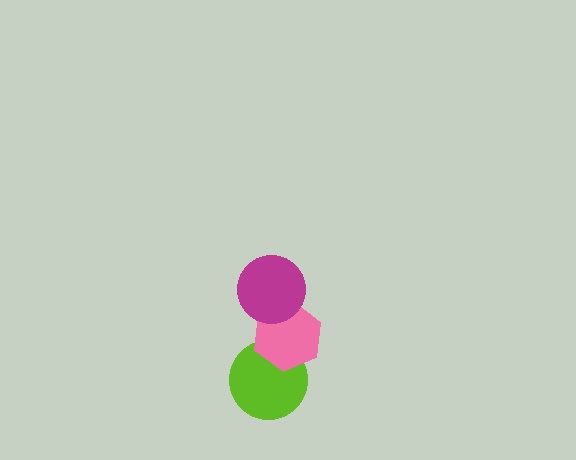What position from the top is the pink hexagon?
The pink hexagon is 2nd from the top.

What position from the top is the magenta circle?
The magenta circle is 1st from the top.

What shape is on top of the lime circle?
The pink hexagon is on top of the lime circle.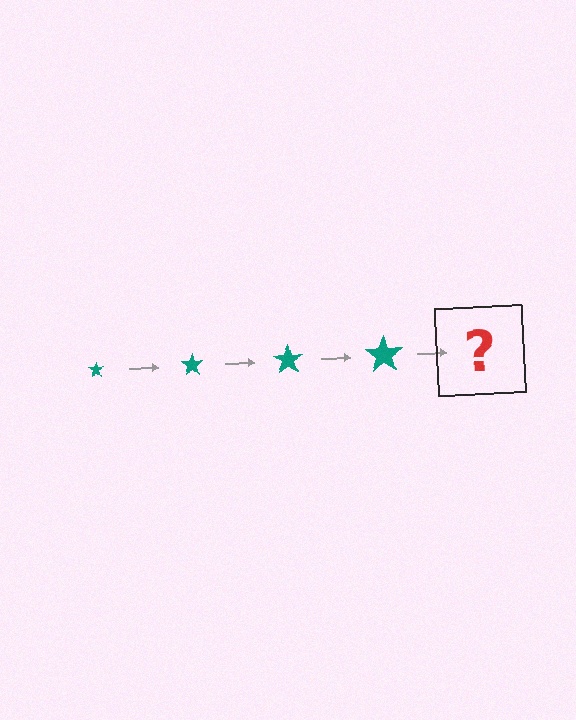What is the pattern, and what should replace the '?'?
The pattern is that the star gets progressively larger each step. The '?' should be a teal star, larger than the previous one.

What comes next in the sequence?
The next element should be a teal star, larger than the previous one.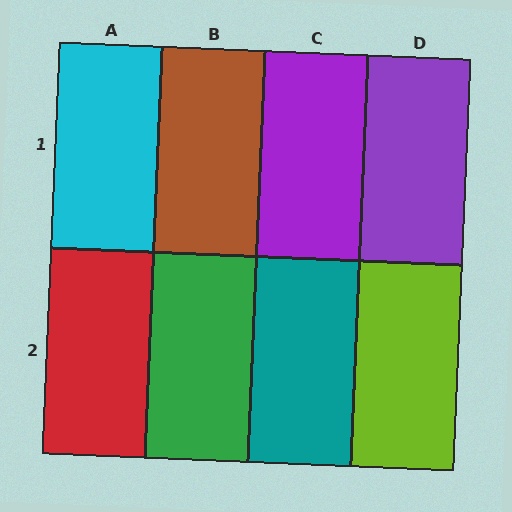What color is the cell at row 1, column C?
Purple.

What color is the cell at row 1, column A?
Cyan.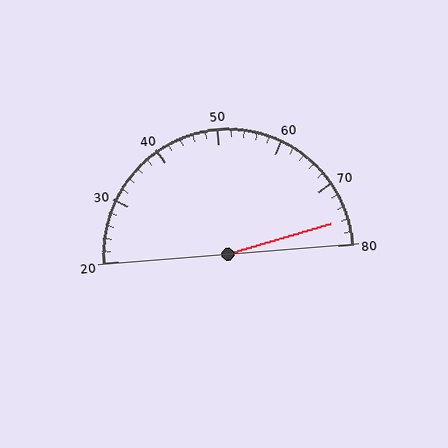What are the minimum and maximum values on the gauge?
The gauge ranges from 20 to 80.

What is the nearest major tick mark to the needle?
The nearest major tick mark is 80.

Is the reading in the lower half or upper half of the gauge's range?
The reading is in the upper half of the range (20 to 80).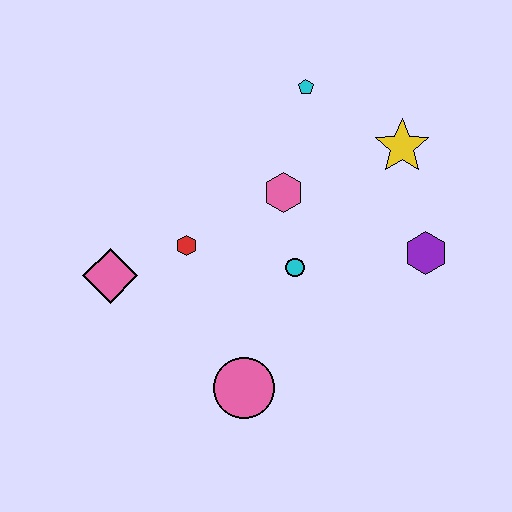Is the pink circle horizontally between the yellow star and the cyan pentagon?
No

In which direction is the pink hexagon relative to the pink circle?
The pink hexagon is above the pink circle.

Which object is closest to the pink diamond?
The red hexagon is closest to the pink diamond.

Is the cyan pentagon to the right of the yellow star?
No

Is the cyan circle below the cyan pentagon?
Yes